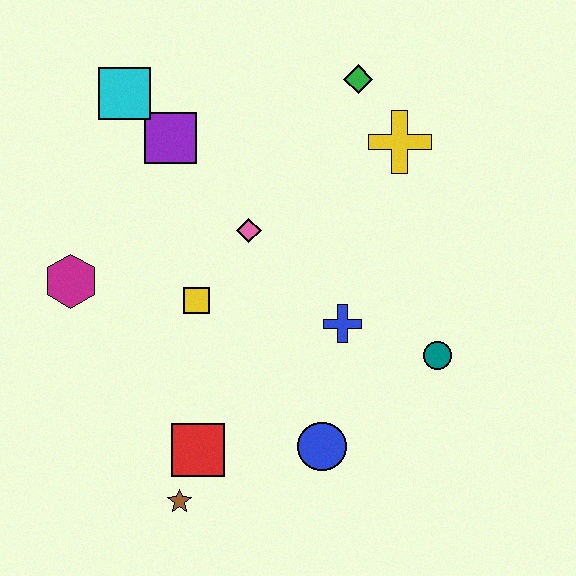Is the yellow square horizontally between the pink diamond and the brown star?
Yes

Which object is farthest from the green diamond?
The brown star is farthest from the green diamond.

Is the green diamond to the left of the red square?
No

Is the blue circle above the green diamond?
No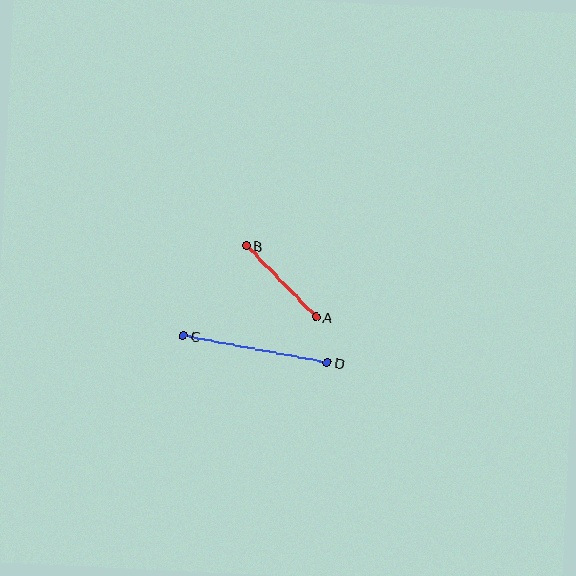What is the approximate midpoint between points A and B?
The midpoint is at approximately (281, 282) pixels.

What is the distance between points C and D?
The distance is approximately 146 pixels.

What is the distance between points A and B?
The distance is approximately 100 pixels.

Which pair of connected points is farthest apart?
Points C and D are farthest apart.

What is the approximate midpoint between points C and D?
The midpoint is at approximately (255, 349) pixels.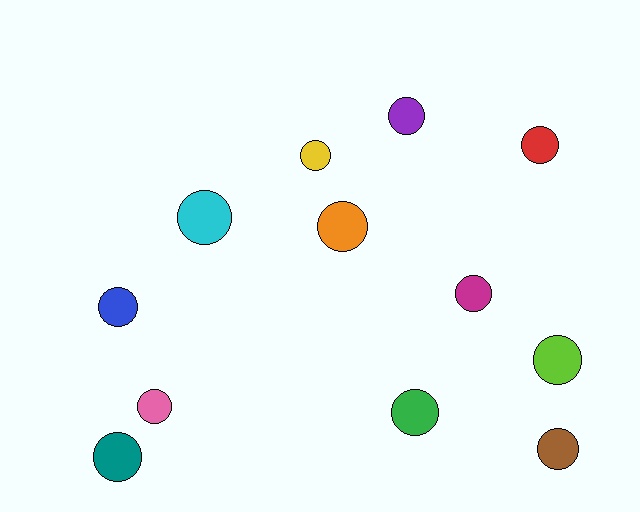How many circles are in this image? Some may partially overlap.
There are 12 circles.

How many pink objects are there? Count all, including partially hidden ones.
There is 1 pink object.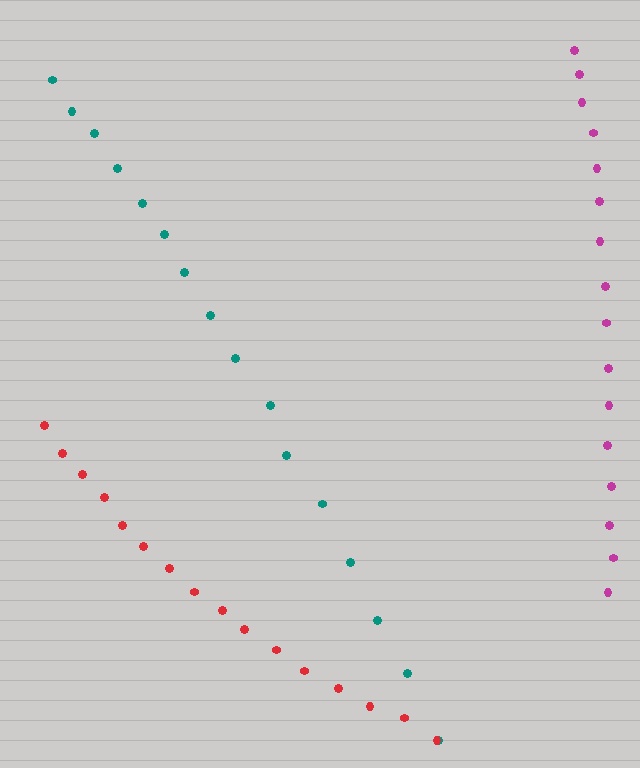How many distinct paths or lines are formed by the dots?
There are 3 distinct paths.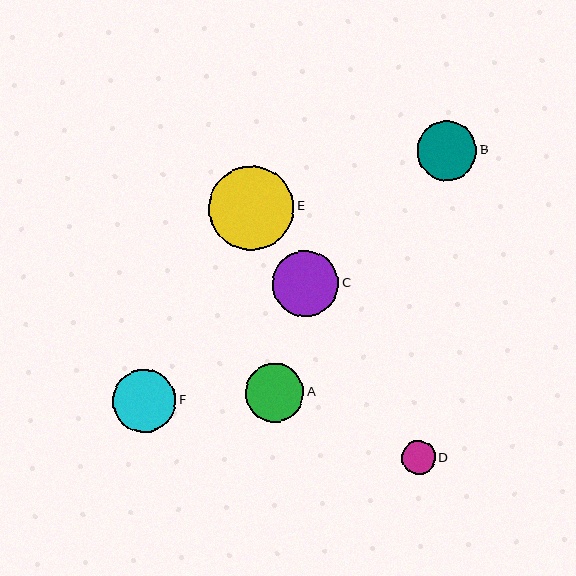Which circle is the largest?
Circle E is the largest with a size of approximately 85 pixels.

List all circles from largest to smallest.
From largest to smallest: E, C, F, B, A, D.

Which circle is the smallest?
Circle D is the smallest with a size of approximately 34 pixels.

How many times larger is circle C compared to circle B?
Circle C is approximately 1.1 times the size of circle B.